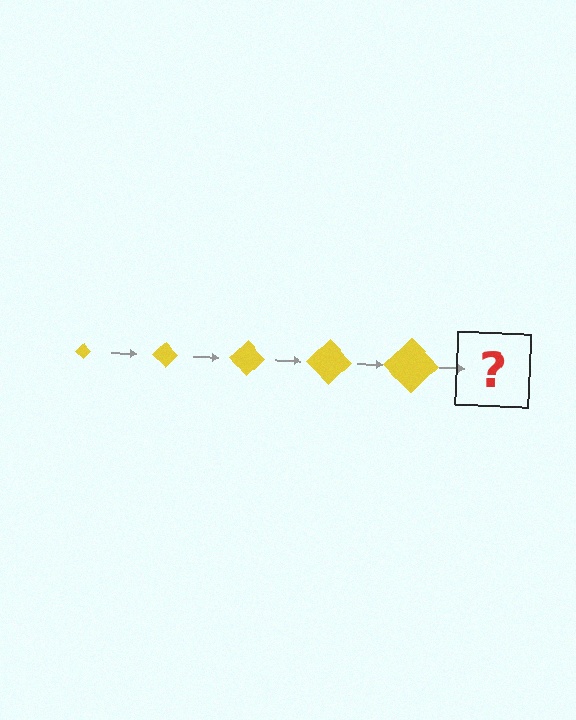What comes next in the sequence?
The next element should be a yellow diamond, larger than the previous one.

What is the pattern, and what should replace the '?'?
The pattern is that the diamond gets progressively larger each step. The '?' should be a yellow diamond, larger than the previous one.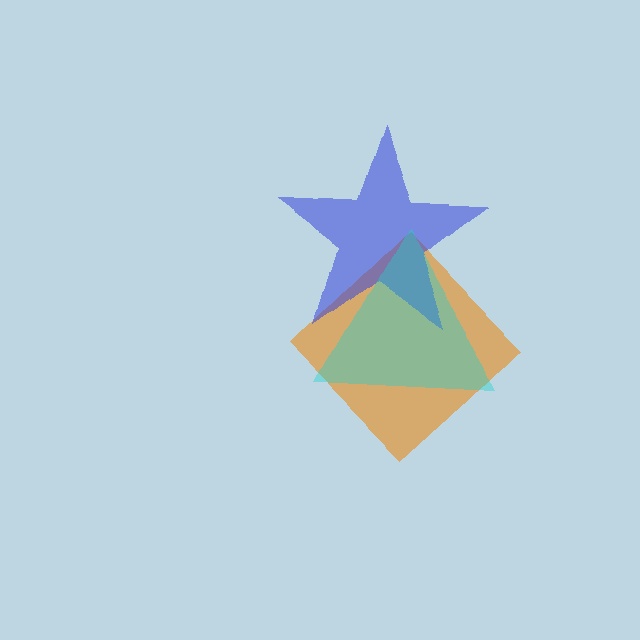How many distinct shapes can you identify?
There are 3 distinct shapes: an orange diamond, a blue star, a cyan triangle.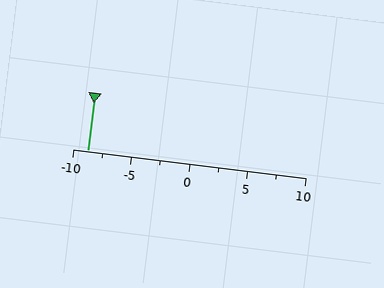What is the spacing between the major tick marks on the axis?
The major ticks are spaced 5 apart.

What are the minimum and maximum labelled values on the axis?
The axis runs from -10 to 10.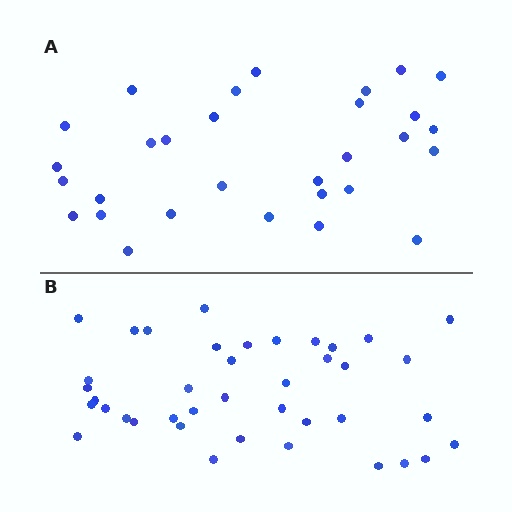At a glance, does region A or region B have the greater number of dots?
Region B (the bottom region) has more dots.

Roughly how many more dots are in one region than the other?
Region B has roughly 10 or so more dots than region A.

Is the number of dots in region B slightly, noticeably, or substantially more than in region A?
Region B has noticeably more, but not dramatically so. The ratio is roughly 1.3 to 1.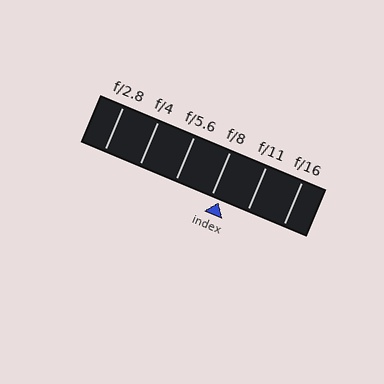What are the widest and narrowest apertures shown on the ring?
The widest aperture shown is f/2.8 and the narrowest is f/16.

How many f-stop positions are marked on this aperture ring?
There are 6 f-stop positions marked.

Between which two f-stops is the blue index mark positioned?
The index mark is between f/8 and f/11.